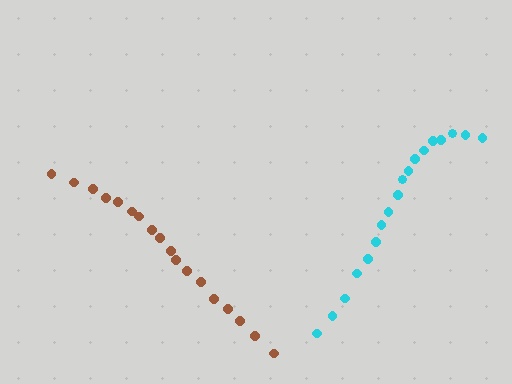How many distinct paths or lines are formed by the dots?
There are 2 distinct paths.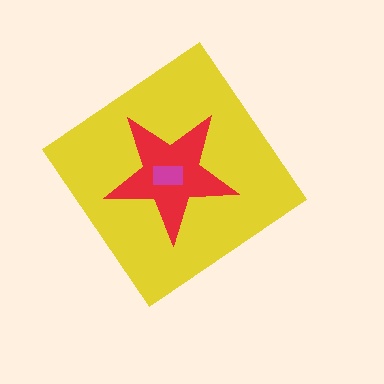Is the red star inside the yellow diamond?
Yes.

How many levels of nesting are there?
3.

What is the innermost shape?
The magenta rectangle.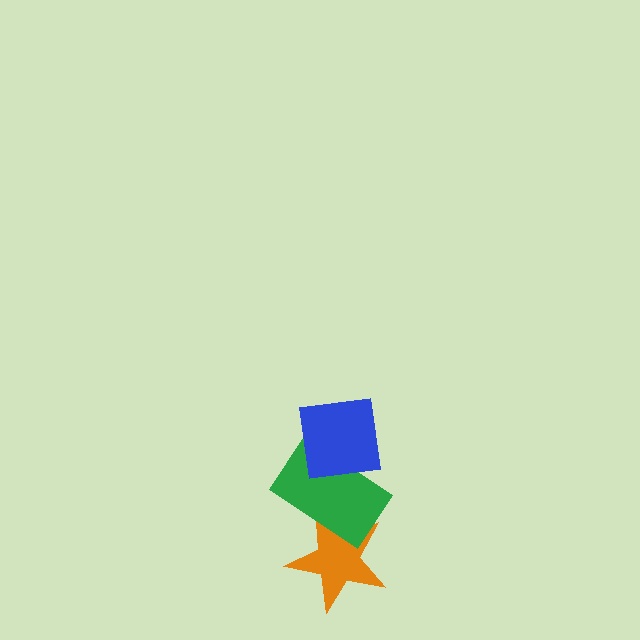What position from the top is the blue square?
The blue square is 1st from the top.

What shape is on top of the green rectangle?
The blue square is on top of the green rectangle.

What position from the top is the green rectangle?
The green rectangle is 2nd from the top.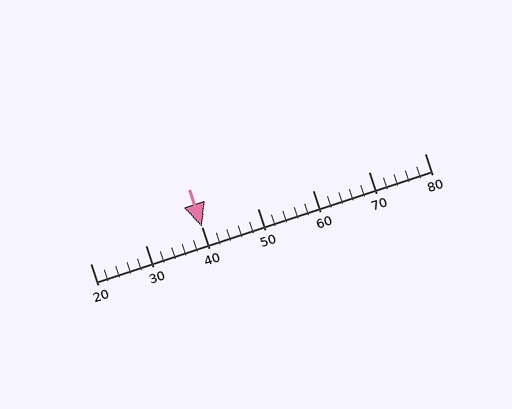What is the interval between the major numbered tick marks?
The major tick marks are spaced 10 units apart.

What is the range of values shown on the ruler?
The ruler shows values from 20 to 80.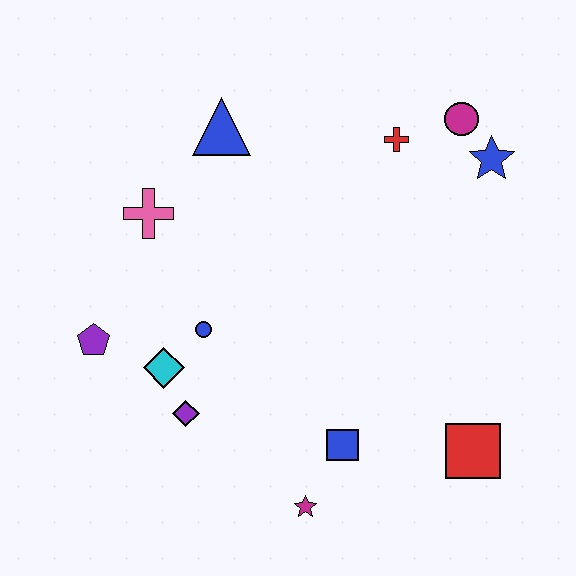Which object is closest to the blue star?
The magenta circle is closest to the blue star.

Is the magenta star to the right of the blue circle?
Yes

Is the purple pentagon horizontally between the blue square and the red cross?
No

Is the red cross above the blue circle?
Yes